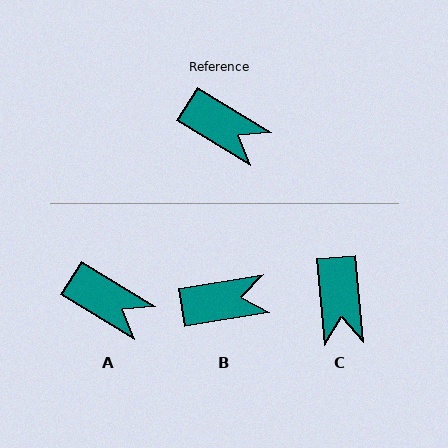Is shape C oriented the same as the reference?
No, it is off by about 54 degrees.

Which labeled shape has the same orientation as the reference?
A.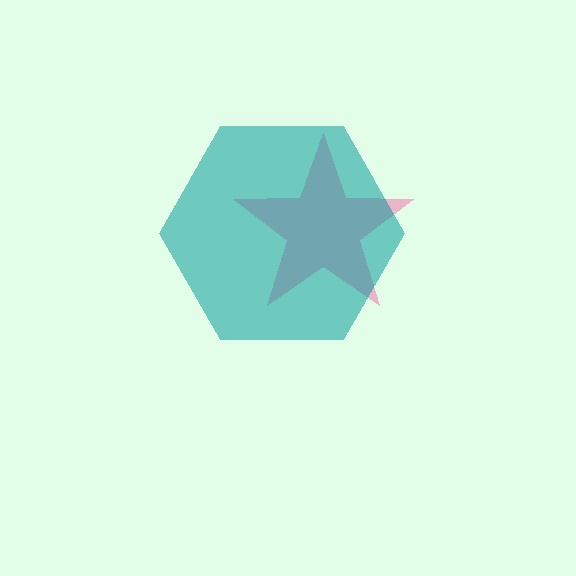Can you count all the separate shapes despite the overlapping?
Yes, there are 2 separate shapes.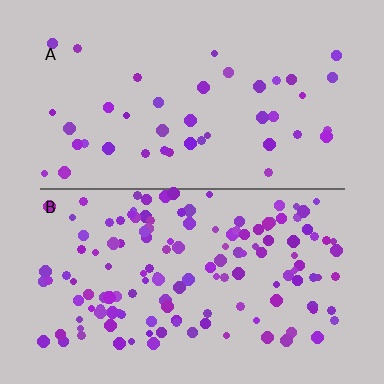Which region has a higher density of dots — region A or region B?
B (the bottom).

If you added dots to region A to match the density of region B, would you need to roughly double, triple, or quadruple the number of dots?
Approximately triple.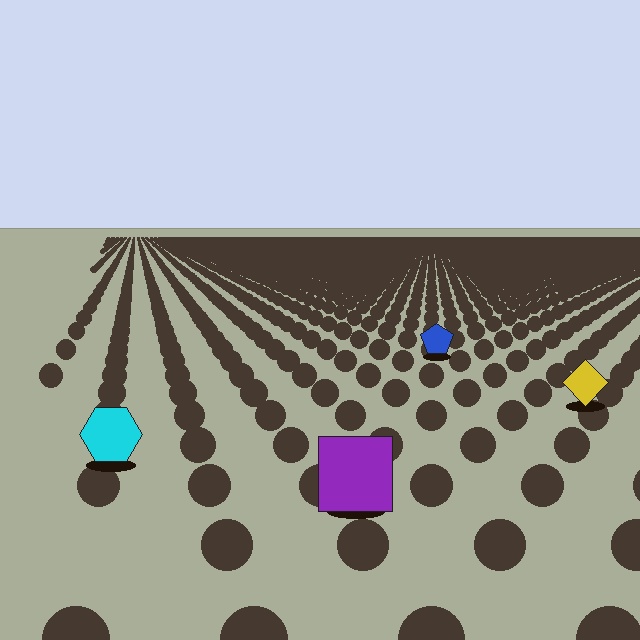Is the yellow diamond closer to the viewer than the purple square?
No. The purple square is closer — you can tell from the texture gradient: the ground texture is coarser near it.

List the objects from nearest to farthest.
From nearest to farthest: the purple square, the cyan hexagon, the yellow diamond, the blue pentagon.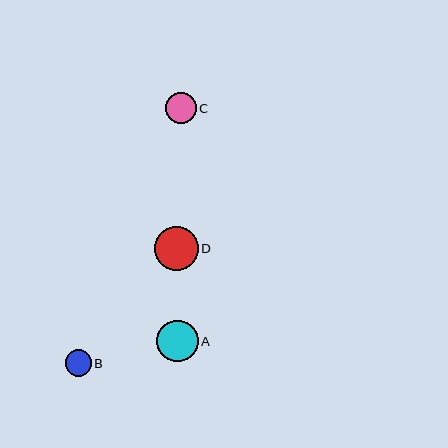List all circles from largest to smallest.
From largest to smallest: D, A, C, B.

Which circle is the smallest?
Circle B is the smallest with a size of approximately 26 pixels.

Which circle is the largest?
Circle D is the largest with a size of approximately 44 pixels.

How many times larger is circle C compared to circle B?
Circle C is approximately 1.2 times the size of circle B.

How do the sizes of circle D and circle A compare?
Circle D and circle A are approximately the same size.